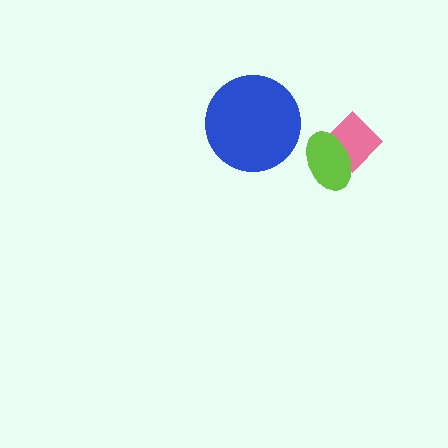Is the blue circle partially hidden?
No, no other shape covers it.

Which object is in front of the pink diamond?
The lime ellipse is in front of the pink diamond.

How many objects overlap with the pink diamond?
1 object overlaps with the pink diamond.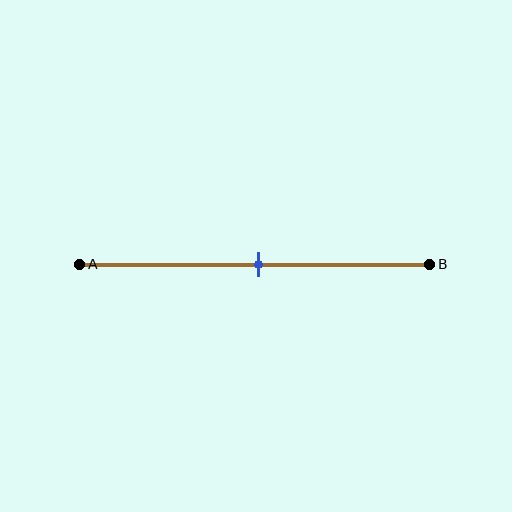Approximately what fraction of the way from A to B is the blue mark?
The blue mark is approximately 50% of the way from A to B.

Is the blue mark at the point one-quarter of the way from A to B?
No, the mark is at about 50% from A, not at the 25% one-quarter point.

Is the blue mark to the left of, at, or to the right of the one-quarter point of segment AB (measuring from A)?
The blue mark is to the right of the one-quarter point of segment AB.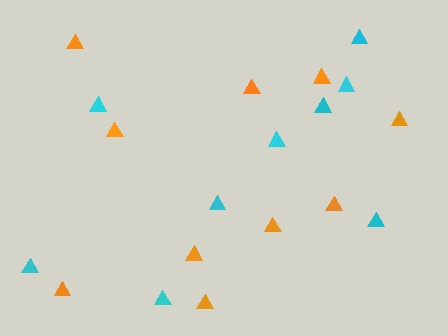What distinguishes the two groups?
There are 2 groups: one group of orange triangles (10) and one group of cyan triangles (9).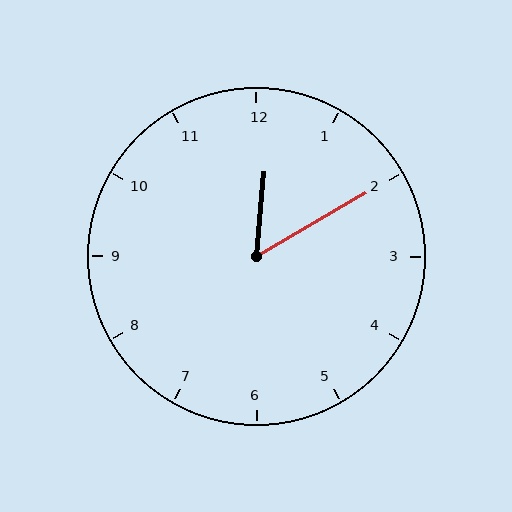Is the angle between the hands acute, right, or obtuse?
It is acute.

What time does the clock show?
12:10.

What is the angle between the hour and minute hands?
Approximately 55 degrees.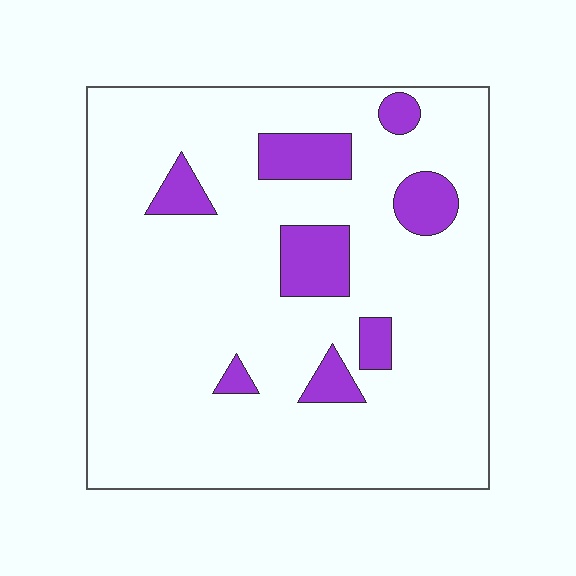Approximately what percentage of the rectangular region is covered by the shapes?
Approximately 15%.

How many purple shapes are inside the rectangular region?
8.